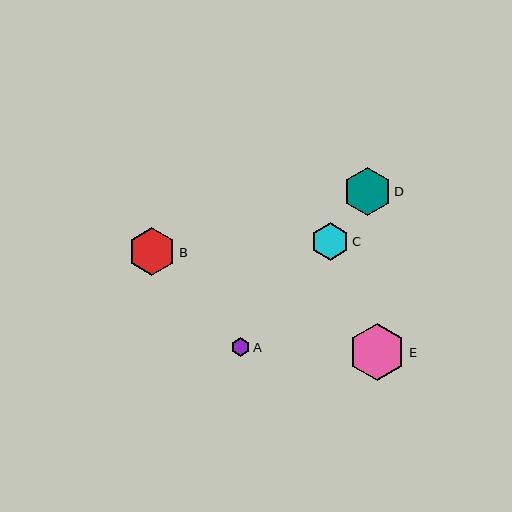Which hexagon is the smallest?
Hexagon A is the smallest with a size of approximately 18 pixels.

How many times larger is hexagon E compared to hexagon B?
Hexagon E is approximately 1.2 times the size of hexagon B.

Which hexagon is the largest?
Hexagon E is the largest with a size of approximately 57 pixels.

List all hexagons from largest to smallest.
From largest to smallest: E, D, B, C, A.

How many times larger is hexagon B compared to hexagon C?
Hexagon B is approximately 1.3 times the size of hexagon C.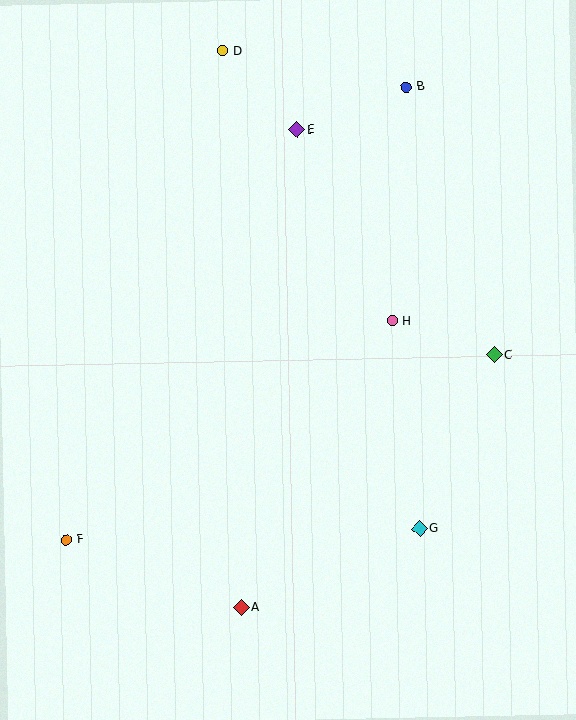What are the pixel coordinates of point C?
Point C is at (494, 355).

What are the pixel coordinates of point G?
Point G is at (420, 528).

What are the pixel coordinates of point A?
Point A is at (241, 607).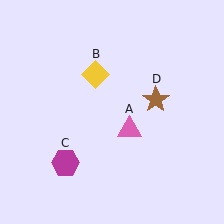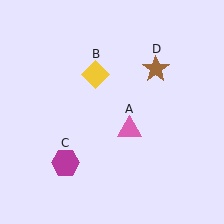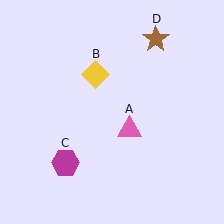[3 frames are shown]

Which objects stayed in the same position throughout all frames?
Pink triangle (object A) and yellow diamond (object B) and magenta hexagon (object C) remained stationary.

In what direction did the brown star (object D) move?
The brown star (object D) moved up.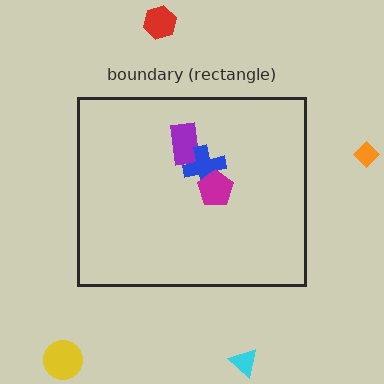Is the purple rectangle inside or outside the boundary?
Inside.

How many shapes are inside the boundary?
3 inside, 4 outside.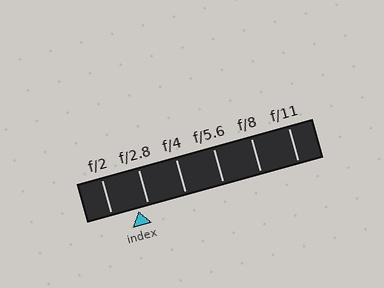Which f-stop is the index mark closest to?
The index mark is closest to f/2.8.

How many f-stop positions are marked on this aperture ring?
There are 6 f-stop positions marked.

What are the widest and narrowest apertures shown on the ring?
The widest aperture shown is f/2 and the narrowest is f/11.